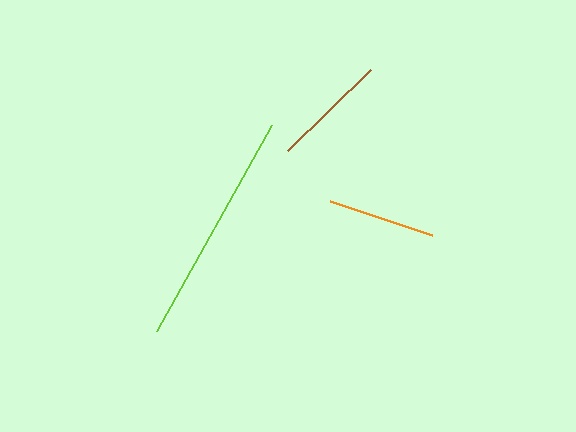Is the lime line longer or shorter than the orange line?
The lime line is longer than the orange line.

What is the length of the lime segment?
The lime segment is approximately 236 pixels long.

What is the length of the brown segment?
The brown segment is approximately 115 pixels long.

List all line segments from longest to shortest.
From longest to shortest: lime, brown, orange.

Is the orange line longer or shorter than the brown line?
The brown line is longer than the orange line.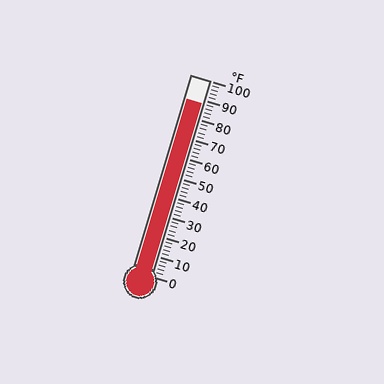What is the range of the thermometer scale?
The thermometer scale ranges from 0°F to 100°F.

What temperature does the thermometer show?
The thermometer shows approximately 88°F.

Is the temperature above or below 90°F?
The temperature is below 90°F.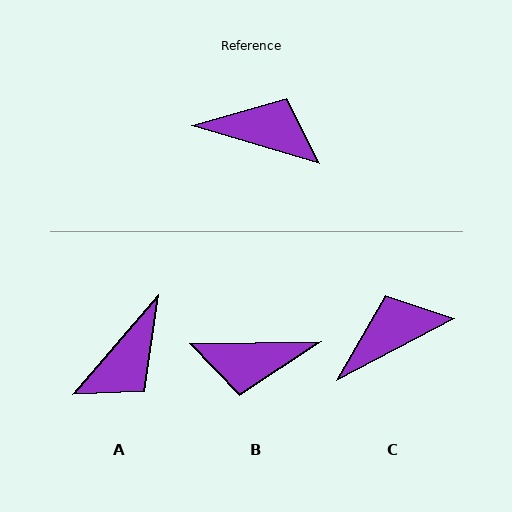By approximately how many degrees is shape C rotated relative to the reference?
Approximately 44 degrees counter-clockwise.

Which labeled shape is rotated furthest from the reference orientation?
B, about 163 degrees away.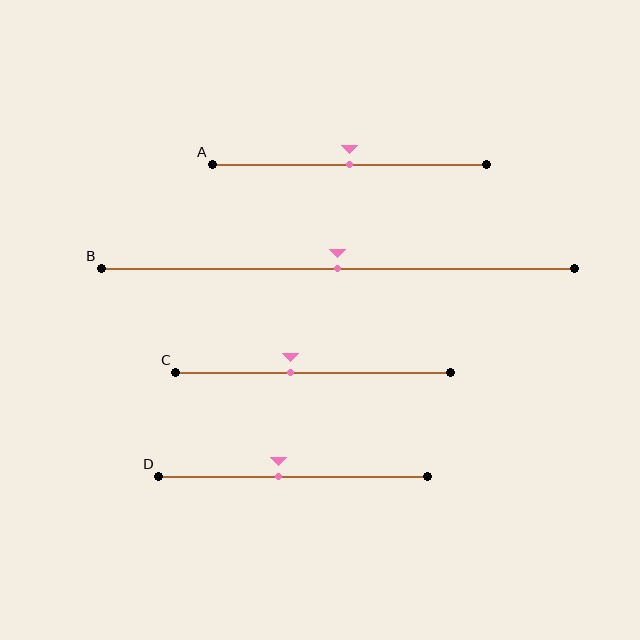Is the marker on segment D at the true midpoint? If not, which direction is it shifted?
No, the marker on segment D is shifted to the left by about 5% of the segment length.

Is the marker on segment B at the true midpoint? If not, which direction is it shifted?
Yes, the marker on segment B is at the true midpoint.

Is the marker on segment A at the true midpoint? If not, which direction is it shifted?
Yes, the marker on segment A is at the true midpoint.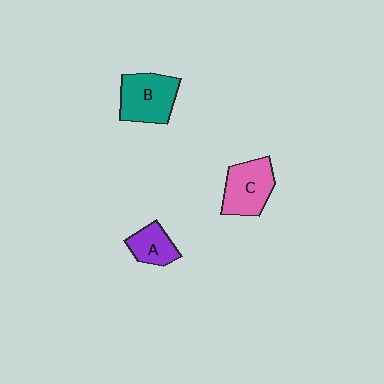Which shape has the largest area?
Shape B (teal).